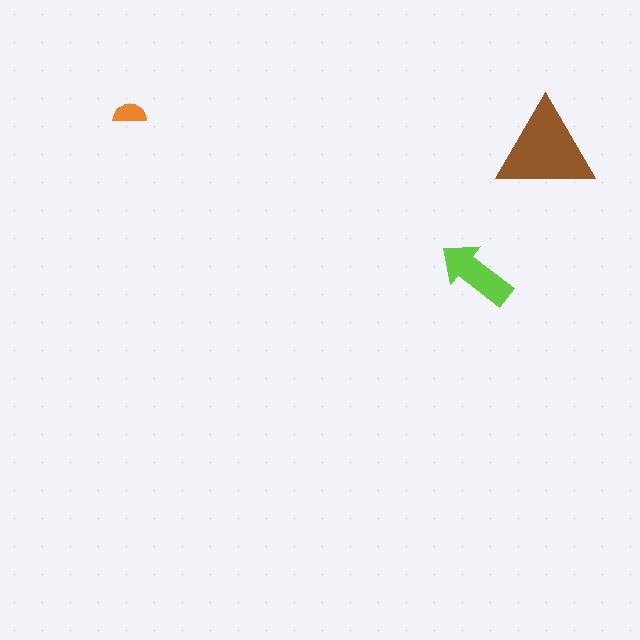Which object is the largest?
The brown triangle.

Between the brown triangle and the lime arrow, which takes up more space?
The brown triangle.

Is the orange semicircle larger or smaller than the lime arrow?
Smaller.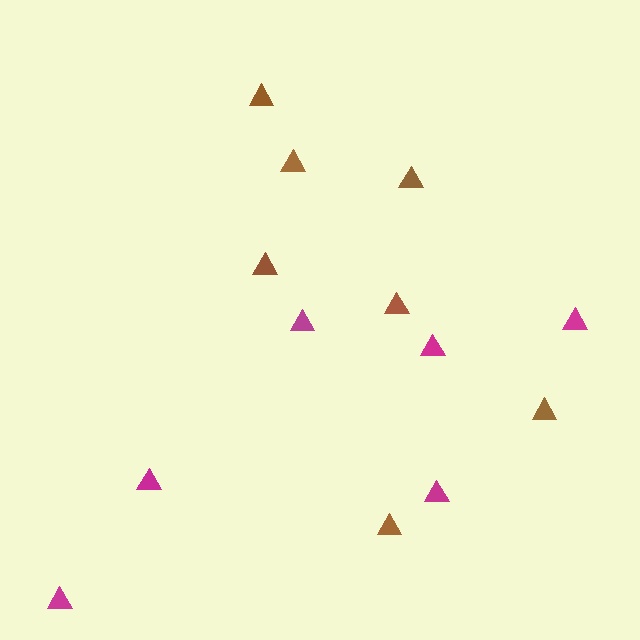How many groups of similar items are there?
There are 2 groups: one group of brown triangles (7) and one group of magenta triangles (6).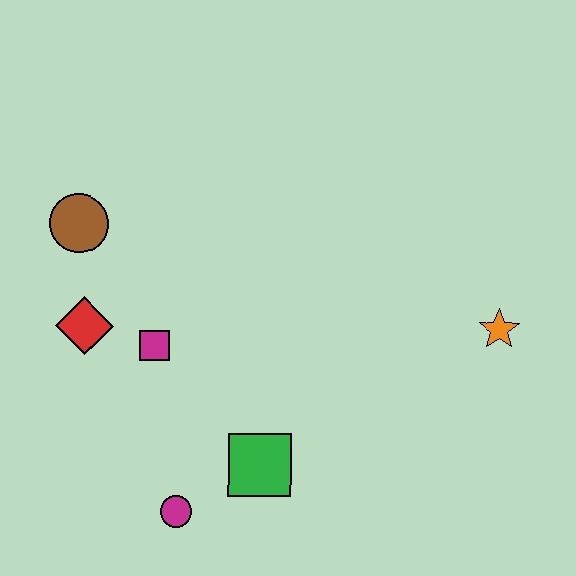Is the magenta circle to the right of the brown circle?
Yes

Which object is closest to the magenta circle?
The green square is closest to the magenta circle.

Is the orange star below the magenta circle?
No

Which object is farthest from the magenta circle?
The orange star is farthest from the magenta circle.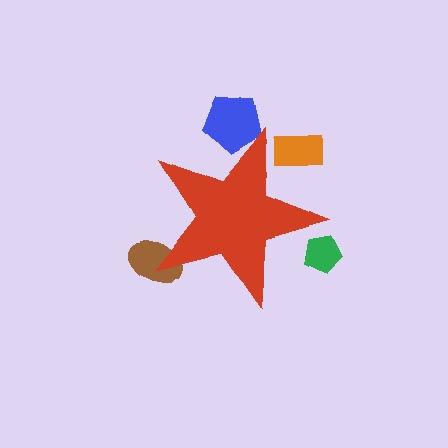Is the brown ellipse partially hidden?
Yes, the brown ellipse is partially hidden behind the red star.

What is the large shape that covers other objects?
A red star.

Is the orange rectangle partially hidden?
Yes, the orange rectangle is partially hidden behind the red star.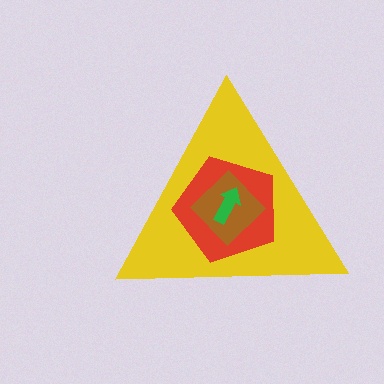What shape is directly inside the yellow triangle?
The red pentagon.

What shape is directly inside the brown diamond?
The green arrow.